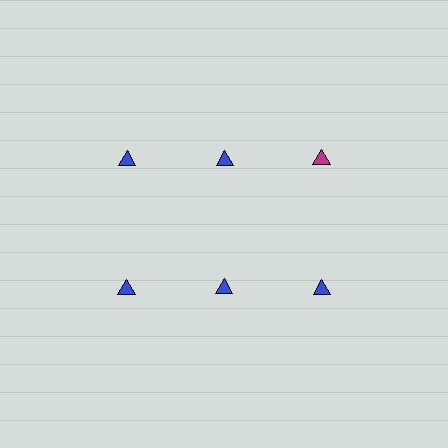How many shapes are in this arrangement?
There are 6 shapes arranged in a grid pattern.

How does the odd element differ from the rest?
It has a different color: magenta instead of blue.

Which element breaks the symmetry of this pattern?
The magenta triangle in the top row, center column breaks the symmetry. All other shapes are blue triangles.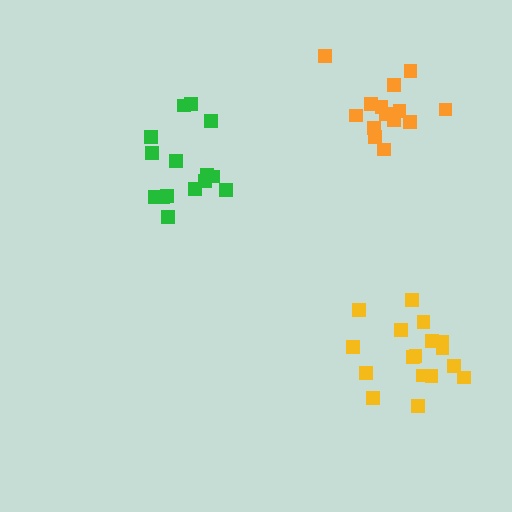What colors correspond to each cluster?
The clusters are colored: green, yellow, orange.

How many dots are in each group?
Group 1: 15 dots, Group 2: 17 dots, Group 3: 14 dots (46 total).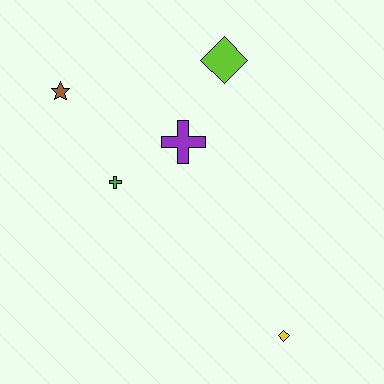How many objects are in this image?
There are 5 objects.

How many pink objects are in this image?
There are no pink objects.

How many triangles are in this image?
There are no triangles.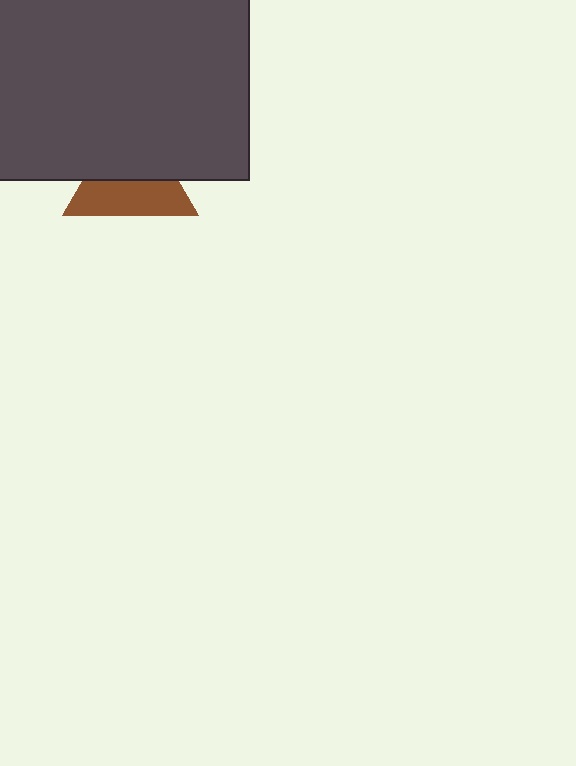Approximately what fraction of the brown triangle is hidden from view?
Roughly 51% of the brown triangle is hidden behind the dark gray rectangle.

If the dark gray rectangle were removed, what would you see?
You would see the complete brown triangle.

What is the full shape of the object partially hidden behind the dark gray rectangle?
The partially hidden object is a brown triangle.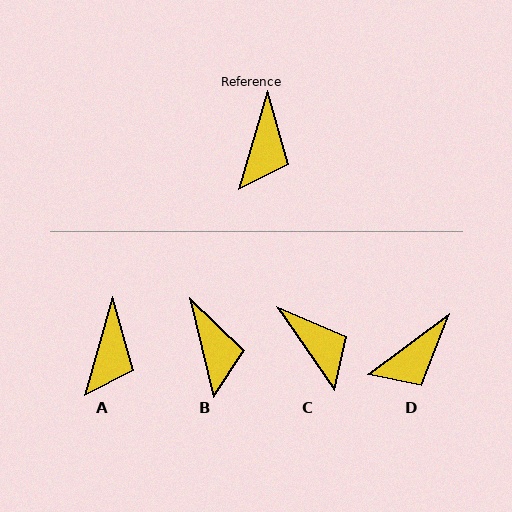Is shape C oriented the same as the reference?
No, it is off by about 51 degrees.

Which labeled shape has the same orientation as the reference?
A.